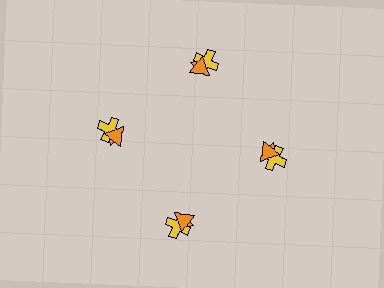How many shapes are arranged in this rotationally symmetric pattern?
There are 12 shapes, arranged in 4 groups of 3.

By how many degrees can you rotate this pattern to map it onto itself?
The pattern maps onto itself every 90 degrees of rotation.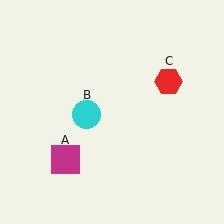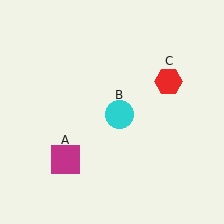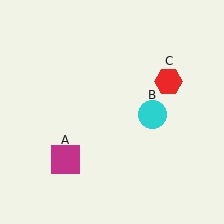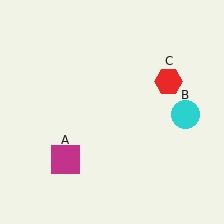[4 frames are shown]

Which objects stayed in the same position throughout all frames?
Magenta square (object A) and red hexagon (object C) remained stationary.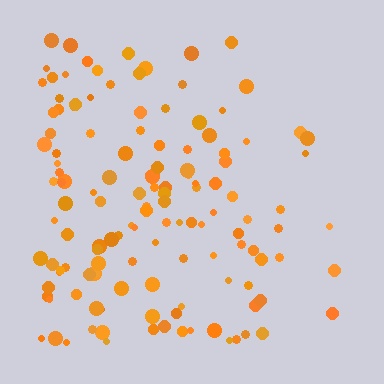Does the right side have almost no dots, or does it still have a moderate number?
Still a moderate number, just noticeably fewer than the left.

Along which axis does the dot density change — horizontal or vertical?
Horizontal.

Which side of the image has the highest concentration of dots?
The left.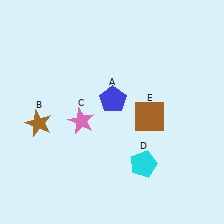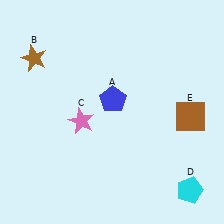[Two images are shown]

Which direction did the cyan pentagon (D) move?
The cyan pentagon (D) moved right.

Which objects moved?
The objects that moved are: the brown star (B), the cyan pentagon (D), the brown square (E).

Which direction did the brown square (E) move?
The brown square (E) moved right.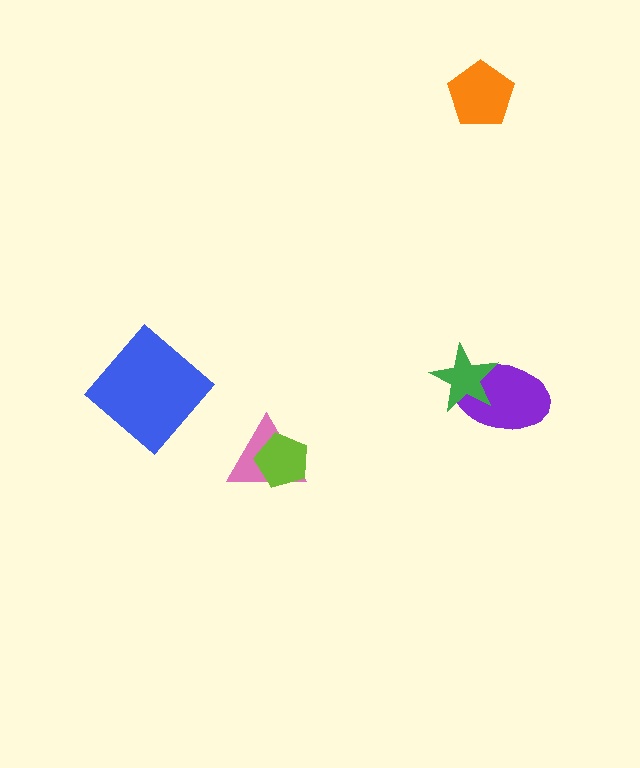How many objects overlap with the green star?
1 object overlaps with the green star.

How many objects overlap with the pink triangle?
1 object overlaps with the pink triangle.